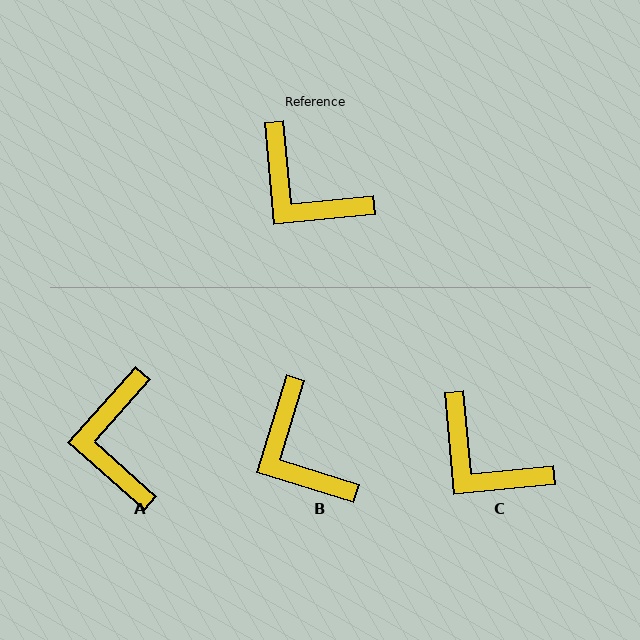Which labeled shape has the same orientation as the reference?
C.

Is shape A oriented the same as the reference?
No, it is off by about 47 degrees.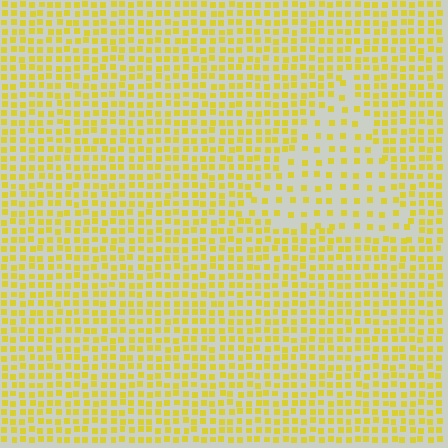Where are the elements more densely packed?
The elements are more densely packed outside the triangle boundary.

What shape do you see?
I see a triangle.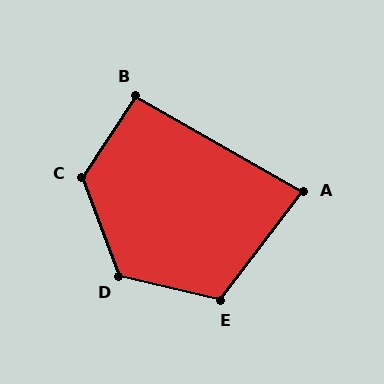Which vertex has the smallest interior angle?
A, at approximately 82 degrees.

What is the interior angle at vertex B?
Approximately 94 degrees (approximately right).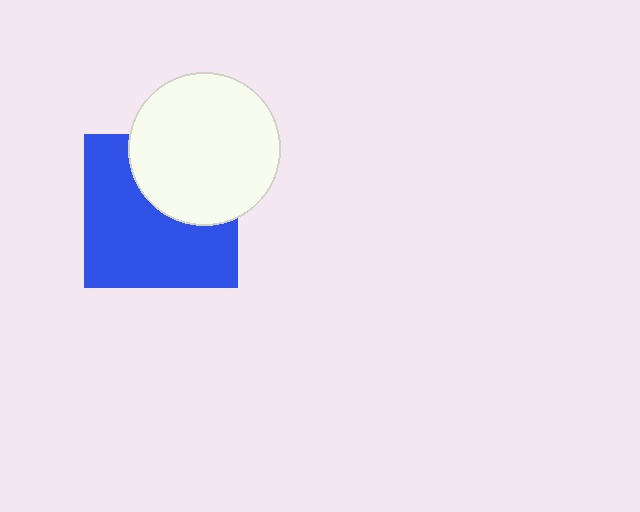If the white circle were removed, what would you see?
You would see the complete blue square.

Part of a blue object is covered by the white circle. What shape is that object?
It is a square.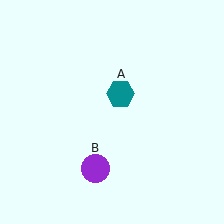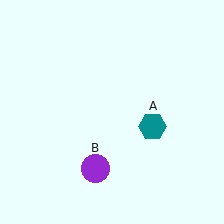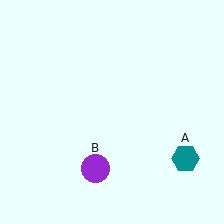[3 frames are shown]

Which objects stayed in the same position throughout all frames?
Purple circle (object B) remained stationary.